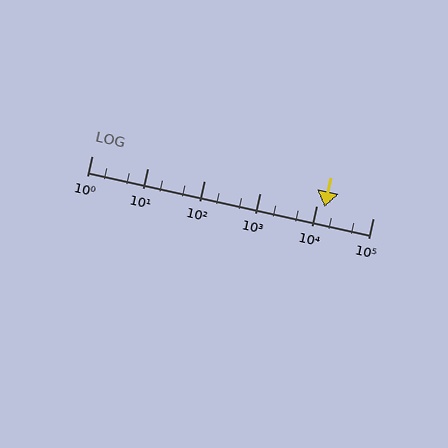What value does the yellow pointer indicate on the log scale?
The pointer indicates approximately 14000.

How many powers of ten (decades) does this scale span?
The scale spans 5 decades, from 1 to 100000.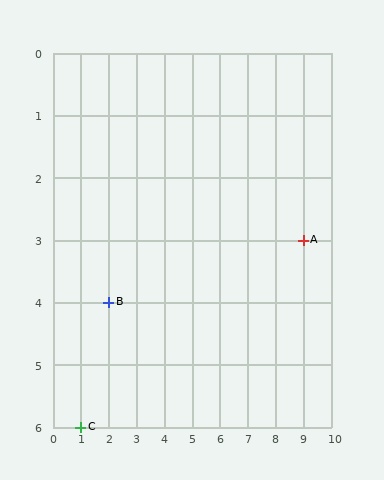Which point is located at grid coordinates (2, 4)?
Point B is at (2, 4).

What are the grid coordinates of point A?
Point A is at grid coordinates (9, 3).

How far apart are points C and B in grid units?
Points C and B are 1 column and 2 rows apart (about 2.2 grid units diagonally).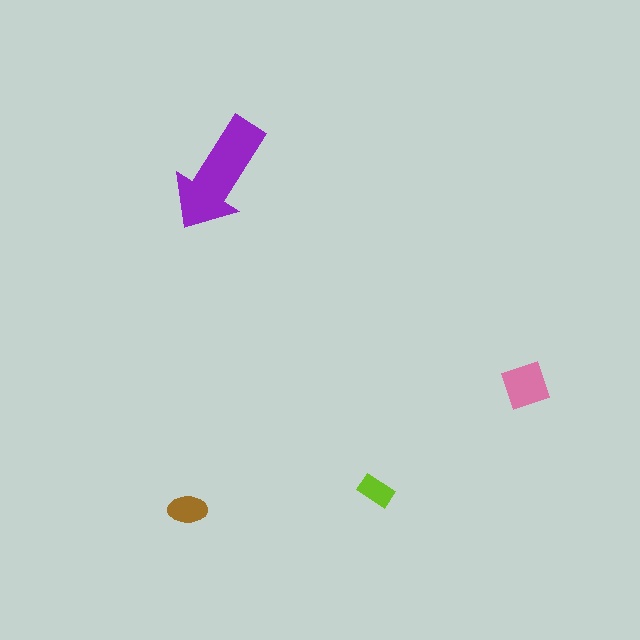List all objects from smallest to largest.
The lime rectangle, the brown ellipse, the pink square, the purple arrow.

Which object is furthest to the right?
The pink square is rightmost.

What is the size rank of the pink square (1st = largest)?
2nd.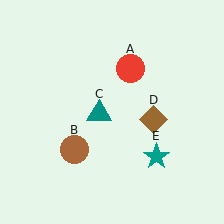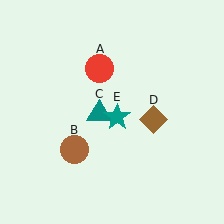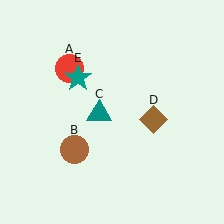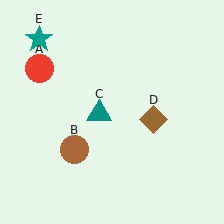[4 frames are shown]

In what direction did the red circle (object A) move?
The red circle (object A) moved left.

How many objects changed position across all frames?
2 objects changed position: red circle (object A), teal star (object E).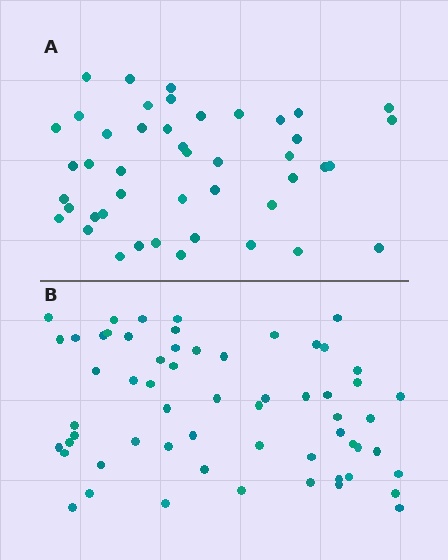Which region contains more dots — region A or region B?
Region B (the bottom region) has more dots.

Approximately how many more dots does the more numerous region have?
Region B has approximately 15 more dots than region A.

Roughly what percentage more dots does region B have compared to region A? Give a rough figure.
About 35% more.